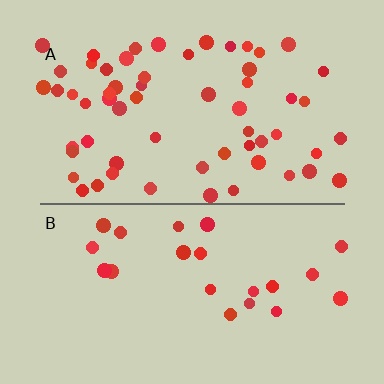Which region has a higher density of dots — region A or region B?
A (the top).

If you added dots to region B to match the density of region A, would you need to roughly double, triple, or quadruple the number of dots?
Approximately triple.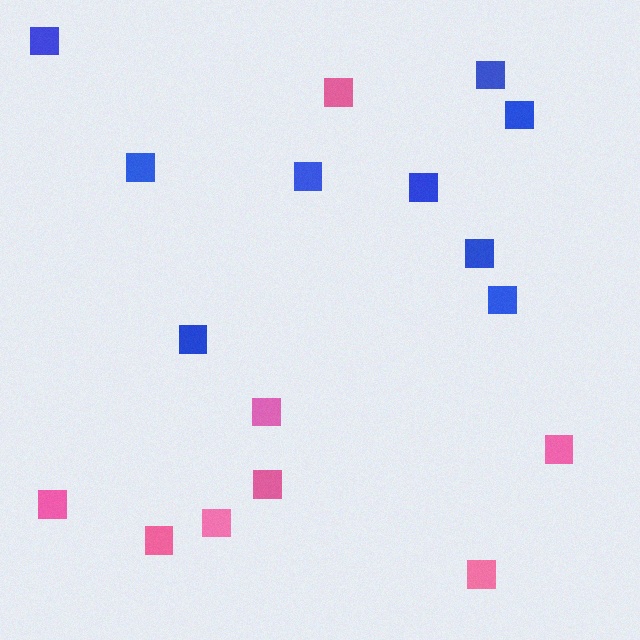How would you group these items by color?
There are 2 groups: one group of pink squares (8) and one group of blue squares (9).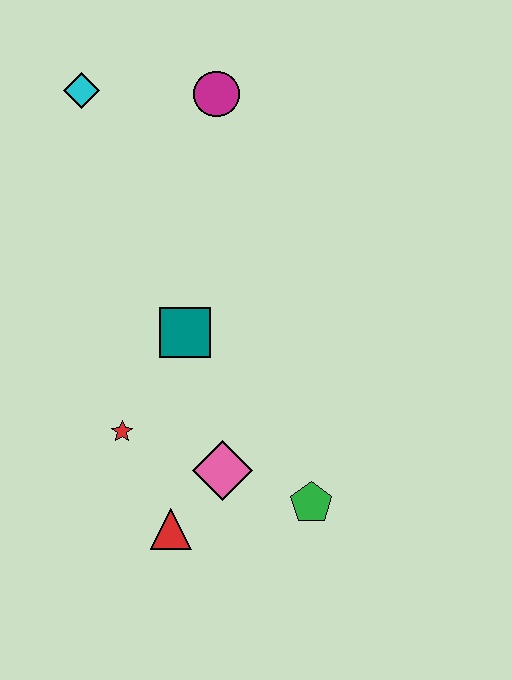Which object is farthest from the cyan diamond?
The green pentagon is farthest from the cyan diamond.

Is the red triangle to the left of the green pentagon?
Yes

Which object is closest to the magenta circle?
The cyan diamond is closest to the magenta circle.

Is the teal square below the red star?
No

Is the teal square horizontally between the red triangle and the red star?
No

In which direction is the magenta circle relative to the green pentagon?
The magenta circle is above the green pentagon.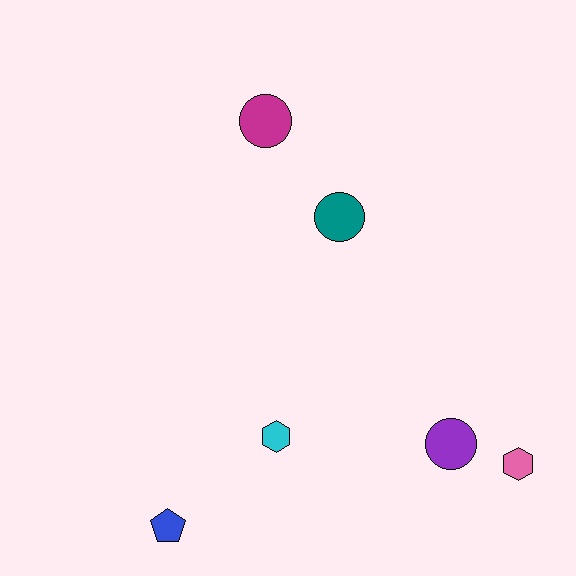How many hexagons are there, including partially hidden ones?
There are 2 hexagons.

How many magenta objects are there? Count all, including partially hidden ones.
There is 1 magenta object.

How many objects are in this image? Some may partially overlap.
There are 6 objects.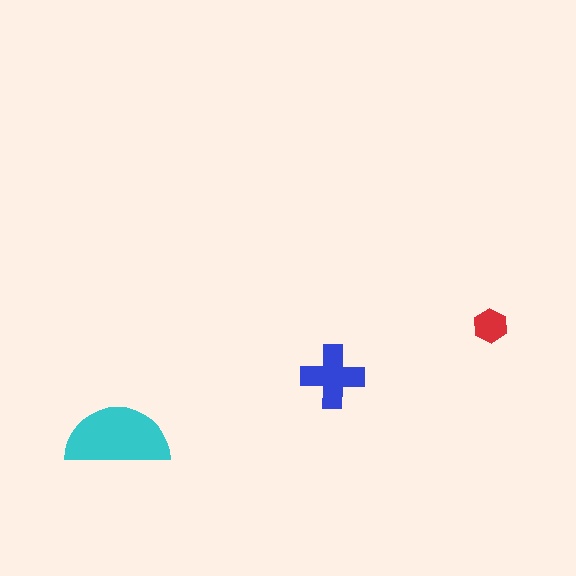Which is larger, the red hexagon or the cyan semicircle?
The cyan semicircle.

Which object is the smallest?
The red hexagon.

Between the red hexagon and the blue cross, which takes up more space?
The blue cross.